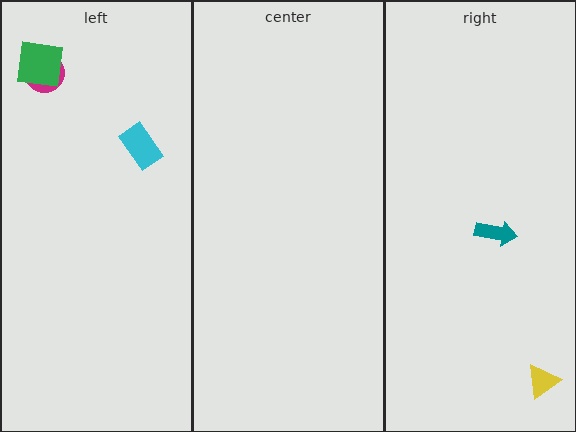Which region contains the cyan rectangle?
The left region.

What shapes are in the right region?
The teal arrow, the yellow triangle.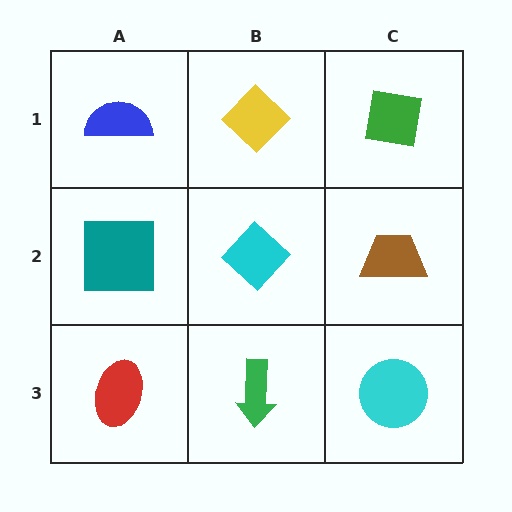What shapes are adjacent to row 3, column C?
A brown trapezoid (row 2, column C), a green arrow (row 3, column B).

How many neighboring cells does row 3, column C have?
2.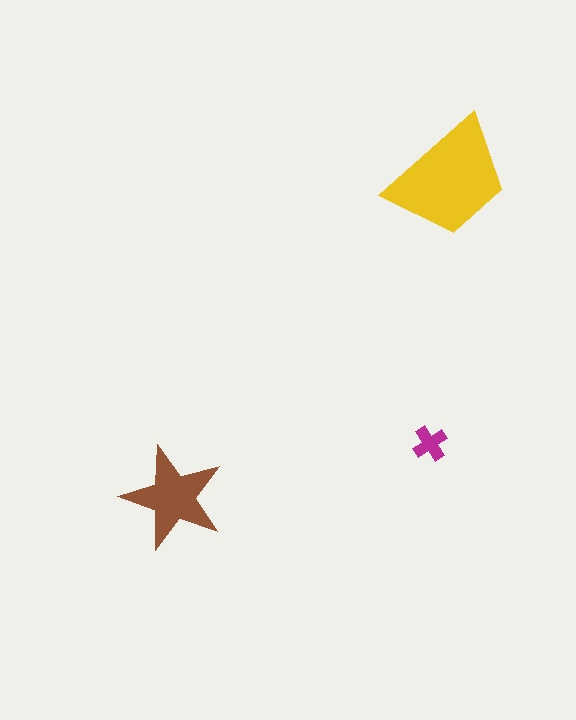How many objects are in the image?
There are 3 objects in the image.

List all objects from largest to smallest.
The yellow trapezoid, the brown star, the magenta cross.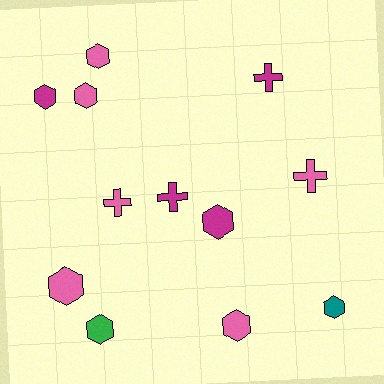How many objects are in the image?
There are 12 objects.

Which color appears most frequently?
Pink, with 6 objects.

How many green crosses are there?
There are no green crosses.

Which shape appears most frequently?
Hexagon, with 8 objects.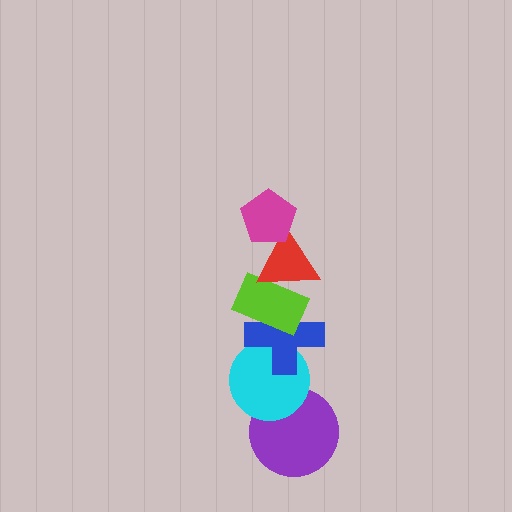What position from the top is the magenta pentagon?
The magenta pentagon is 1st from the top.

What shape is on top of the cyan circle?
The blue cross is on top of the cyan circle.